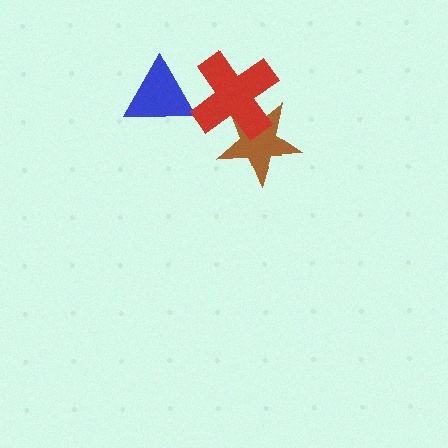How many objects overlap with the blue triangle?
1 object overlaps with the blue triangle.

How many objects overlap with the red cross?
2 objects overlap with the red cross.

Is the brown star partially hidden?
Yes, it is partially covered by another shape.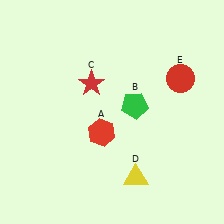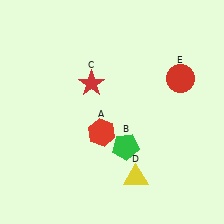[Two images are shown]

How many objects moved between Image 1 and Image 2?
1 object moved between the two images.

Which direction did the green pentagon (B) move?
The green pentagon (B) moved down.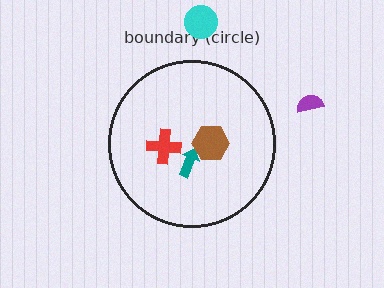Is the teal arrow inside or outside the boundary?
Inside.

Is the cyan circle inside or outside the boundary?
Outside.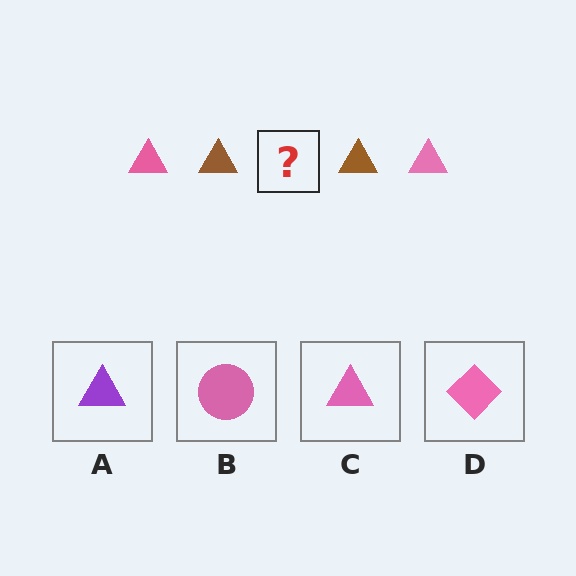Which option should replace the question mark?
Option C.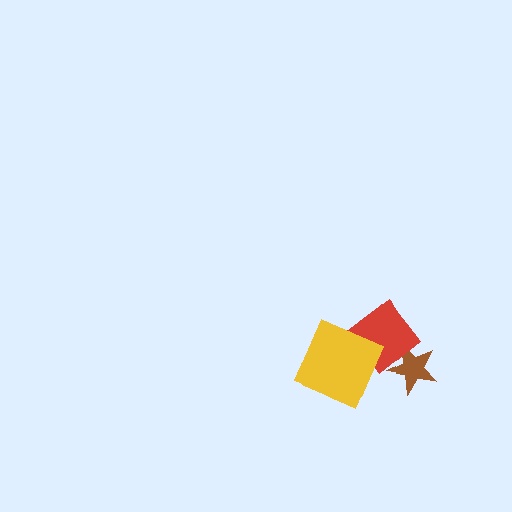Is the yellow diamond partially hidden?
No, no other shape covers it.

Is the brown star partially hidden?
Yes, it is partially covered by another shape.